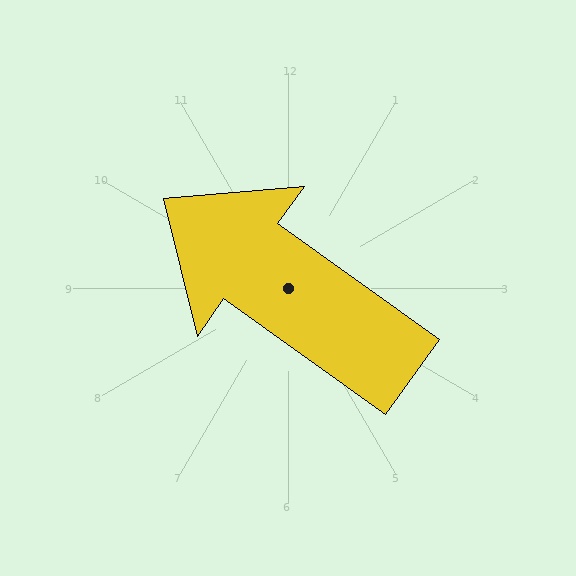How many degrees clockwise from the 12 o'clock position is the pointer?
Approximately 306 degrees.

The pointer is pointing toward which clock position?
Roughly 10 o'clock.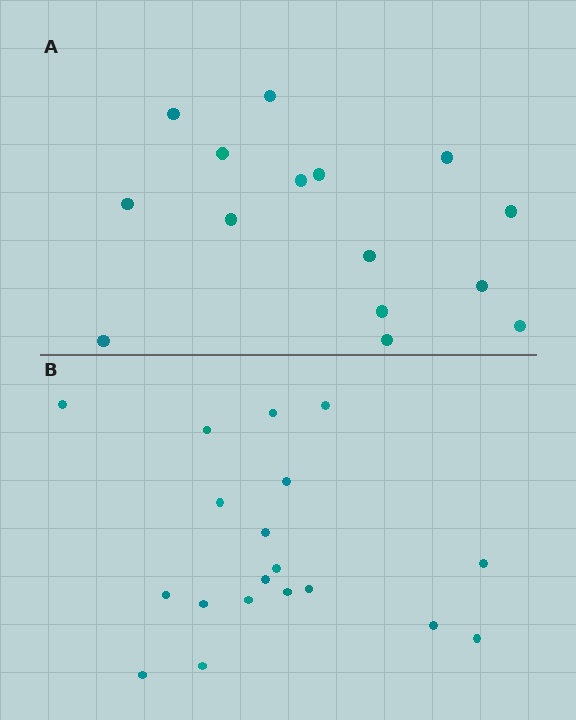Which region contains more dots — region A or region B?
Region B (the bottom region) has more dots.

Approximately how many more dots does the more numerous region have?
Region B has about 4 more dots than region A.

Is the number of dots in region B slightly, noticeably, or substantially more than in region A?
Region B has noticeably more, but not dramatically so. The ratio is roughly 1.3 to 1.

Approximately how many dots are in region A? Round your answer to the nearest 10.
About 20 dots. (The exact count is 15, which rounds to 20.)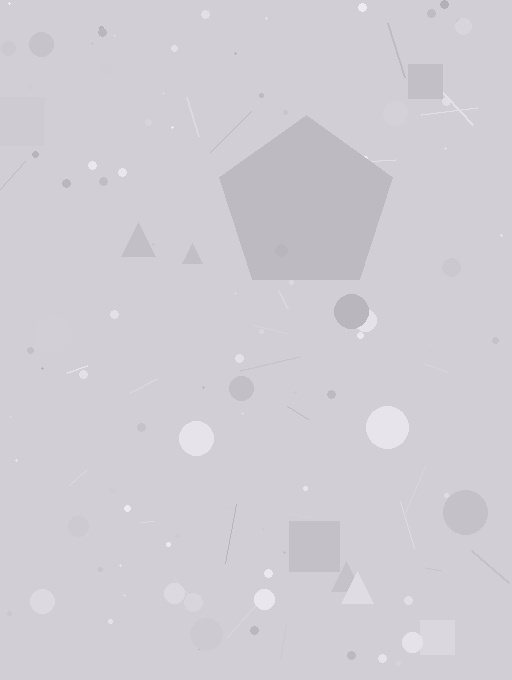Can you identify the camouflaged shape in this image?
The camouflaged shape is a pentagon.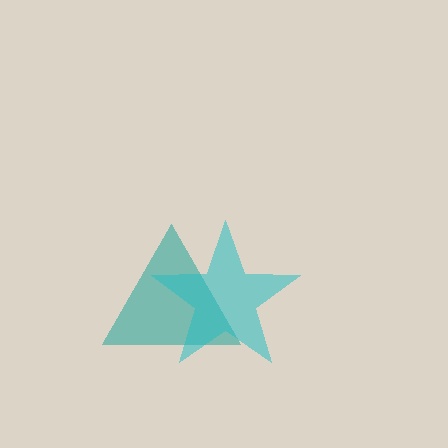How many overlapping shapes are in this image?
There are 2 overlapping shapes in the image.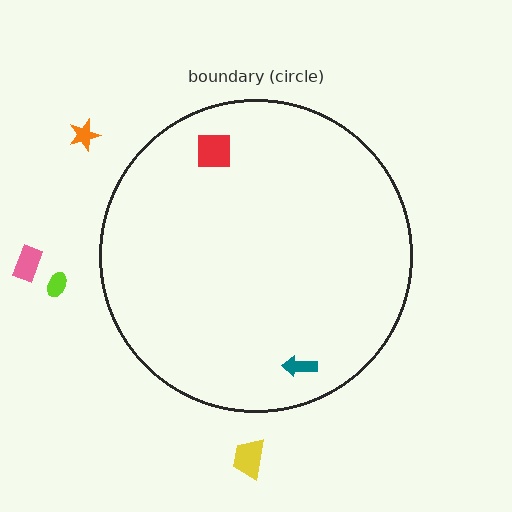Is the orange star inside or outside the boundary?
Outside.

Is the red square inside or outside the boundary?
Inside.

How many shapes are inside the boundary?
2 inside, 4 outside.